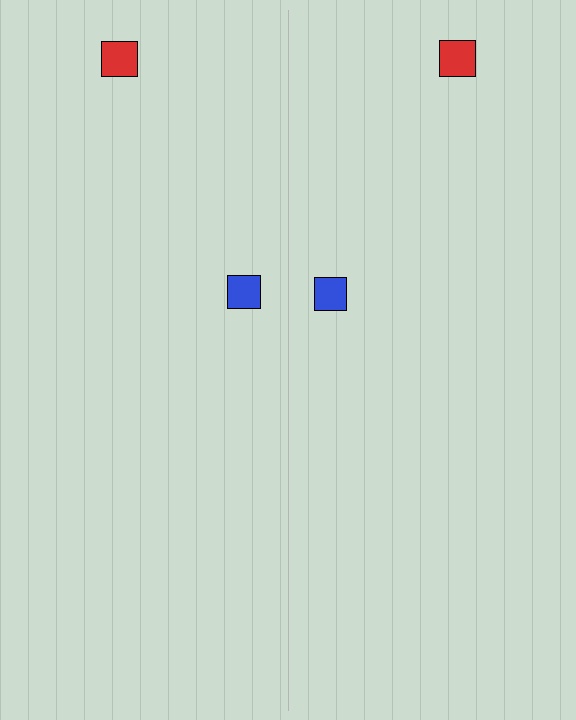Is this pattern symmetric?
Yes, this pattern has bilateral (reflection) symmetry.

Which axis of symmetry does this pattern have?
The pattern has a vertical axis of symmetry running through the center of the image.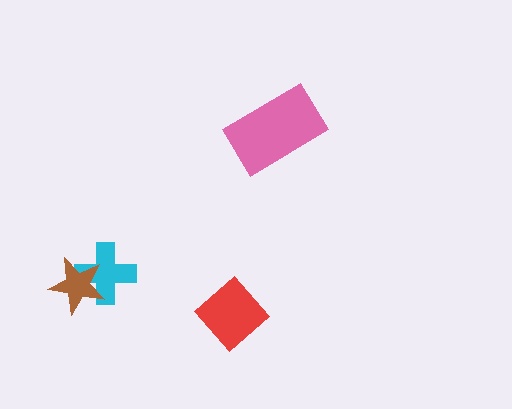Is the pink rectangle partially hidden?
No, no other shape covers it.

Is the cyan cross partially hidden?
Yes, it is partially covered by another shape.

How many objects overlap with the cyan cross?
1 object overlaps with the cyan cross.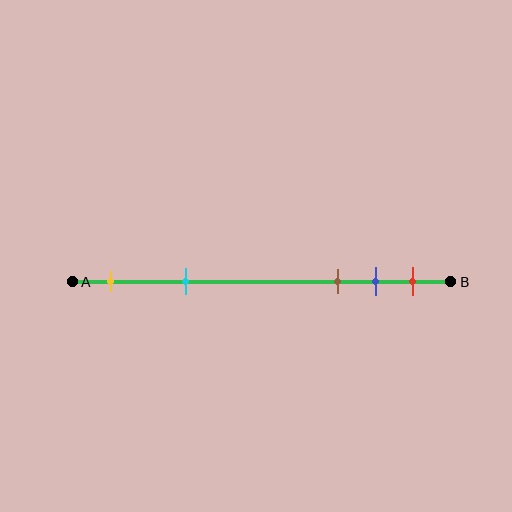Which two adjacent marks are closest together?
The blue and red marks are the closest adjacent pair.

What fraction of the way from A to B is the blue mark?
The blue mark is approximately 80% (0.8) of the way from A to B.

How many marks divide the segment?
There are 5 marks dividing the segment.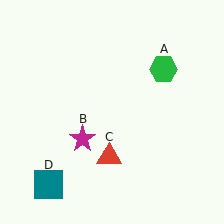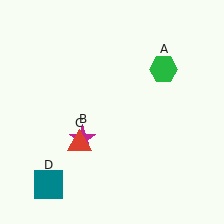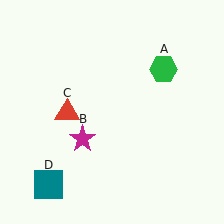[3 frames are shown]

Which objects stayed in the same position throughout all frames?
Green hexagon (object A) and magenta star (object B) and teal square (object D) remained stationary.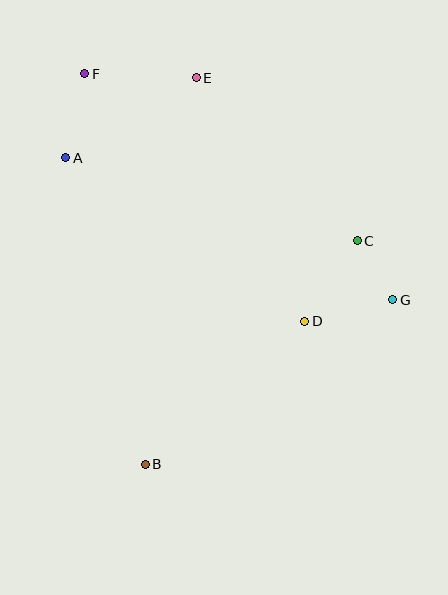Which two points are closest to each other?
Points C and G are closest to each other.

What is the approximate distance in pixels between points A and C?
The distance between A and C is approximately 303 pixels.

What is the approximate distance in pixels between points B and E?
The distance between B and E is approximately 389 pixels.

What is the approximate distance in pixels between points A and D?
The distance between A and D is approximately 289 pixels.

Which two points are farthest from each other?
Points B and F are farthest from each other.